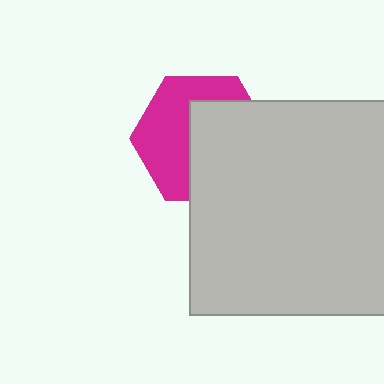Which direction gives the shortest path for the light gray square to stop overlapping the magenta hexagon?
Moving right gives the shortest separation.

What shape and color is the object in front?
The object in front is a light gray square.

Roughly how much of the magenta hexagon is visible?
About half of it is visible (roughly 49%).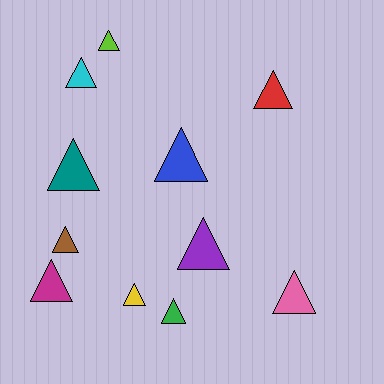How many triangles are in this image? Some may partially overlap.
There are 11 triangles.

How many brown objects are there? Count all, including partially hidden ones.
There is 1 brown object.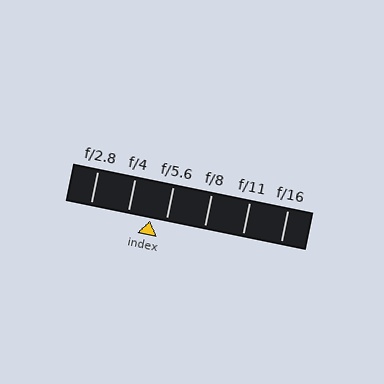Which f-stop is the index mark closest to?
The index mark is closest to f/5.6.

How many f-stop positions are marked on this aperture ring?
There are 6 f-stop positions marked.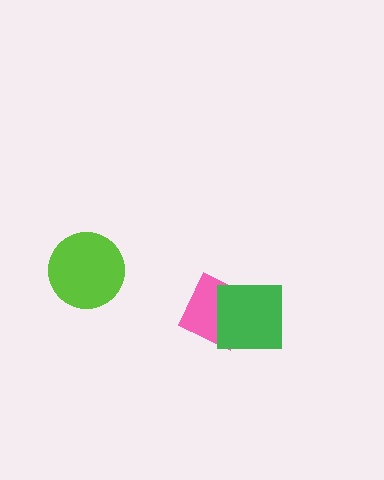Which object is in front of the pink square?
The green square is in front of the pink square.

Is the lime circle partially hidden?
No, no other shape covers it.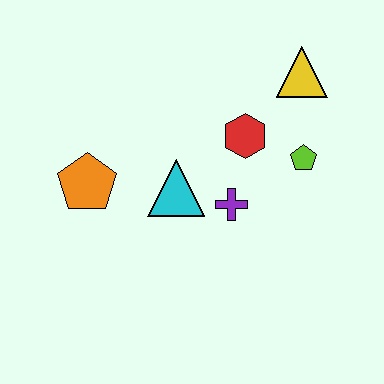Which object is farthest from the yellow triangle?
The orange pentagon is farthest from the yellow triangle.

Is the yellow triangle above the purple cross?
Yes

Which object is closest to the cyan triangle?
The purple cross is closest to the cyan triangle.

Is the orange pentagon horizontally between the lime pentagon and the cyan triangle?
No